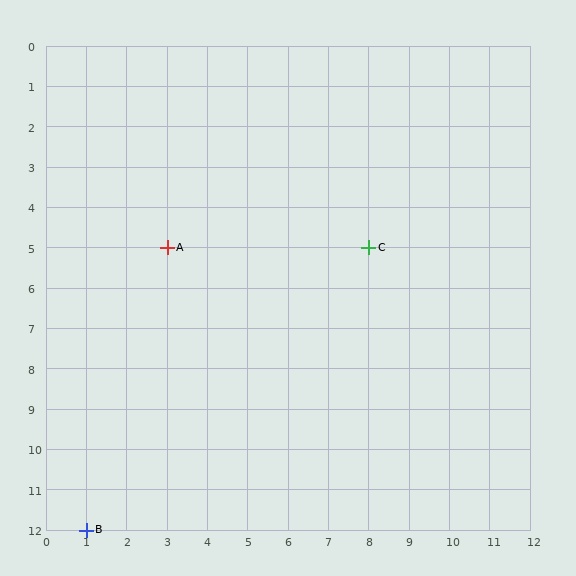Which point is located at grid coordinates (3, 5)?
Point A is at (3, 5).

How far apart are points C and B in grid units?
Points C and B are 7 columns and 7 rows apart (about 9.9 grid units diagonally).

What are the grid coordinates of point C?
Point C is at grid coordinates (8, 5).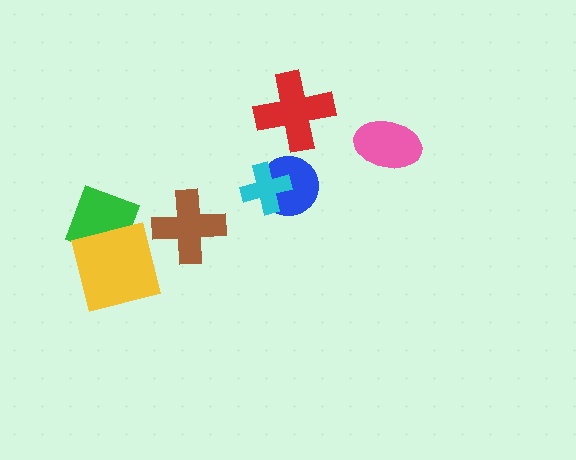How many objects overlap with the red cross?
0 objects overlap with the red cross.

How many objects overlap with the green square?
1 object overlaps with the green square.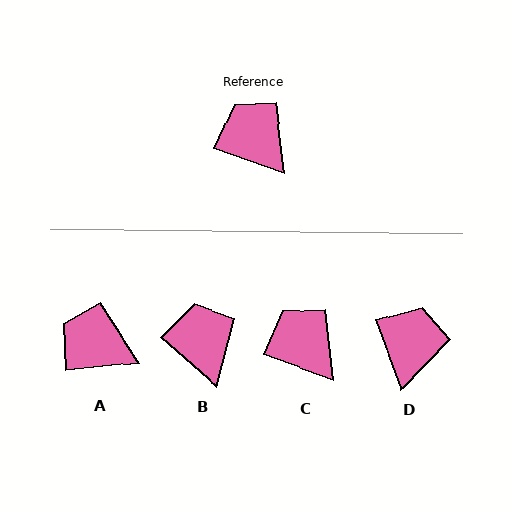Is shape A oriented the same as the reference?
No, it is off by about 26 degrees.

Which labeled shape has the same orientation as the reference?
C.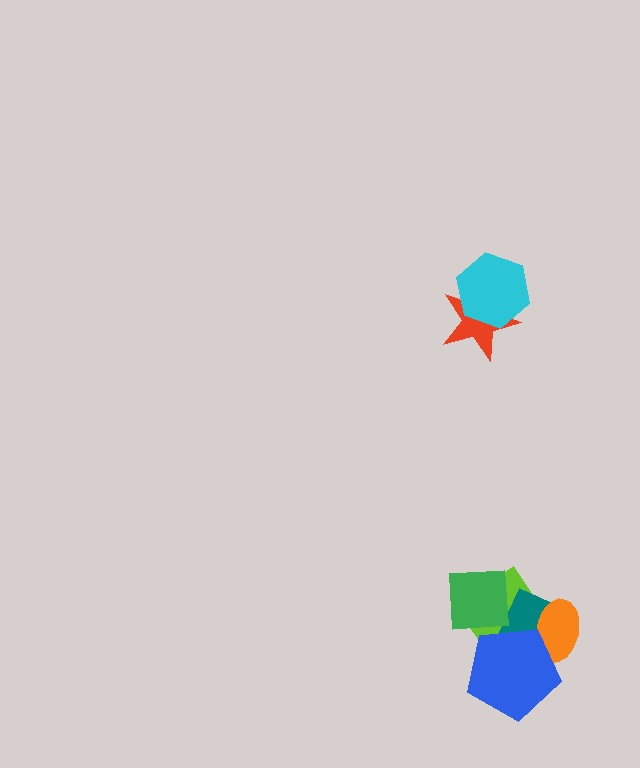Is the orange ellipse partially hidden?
Yes, it is partially covered by another shape.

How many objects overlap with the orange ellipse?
3 objects overlap with the orange ellipse.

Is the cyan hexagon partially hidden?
No, no other shape covers it.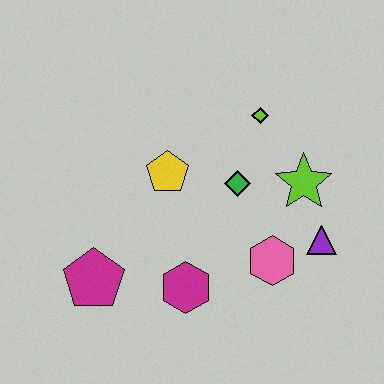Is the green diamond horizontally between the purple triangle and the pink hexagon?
No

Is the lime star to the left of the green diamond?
No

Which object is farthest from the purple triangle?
The magenta pentagon is farthest from the purple triangle.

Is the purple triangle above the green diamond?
No